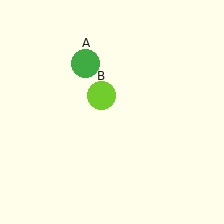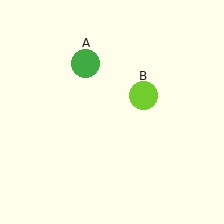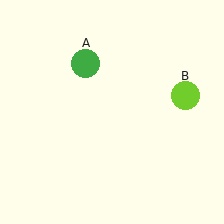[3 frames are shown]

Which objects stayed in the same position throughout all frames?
Green circle (object A) remained stationary.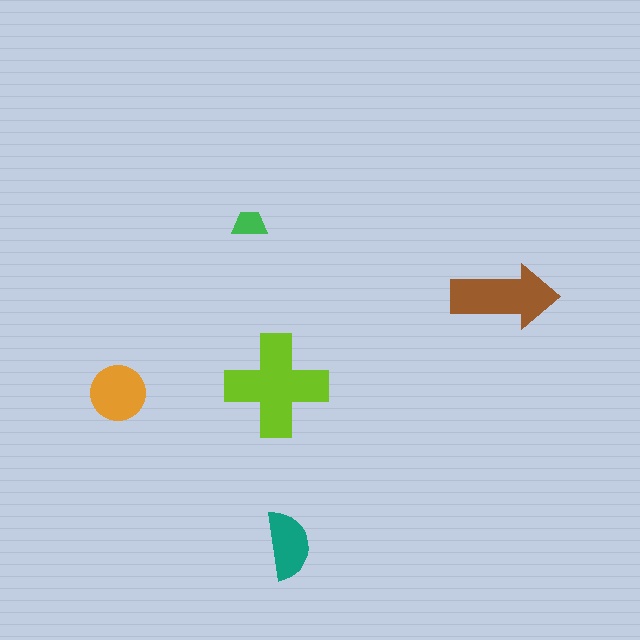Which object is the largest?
The lime cross.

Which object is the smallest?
The green trapezoid.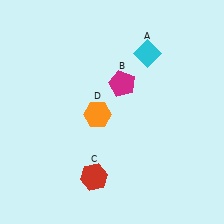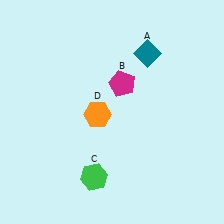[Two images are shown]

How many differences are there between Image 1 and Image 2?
There are 2 differences between the two images.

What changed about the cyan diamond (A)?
In Image 1, A is cyan. In Image 2, it changed to teal.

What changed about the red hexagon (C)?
In Image 1, C is red. In Image 2, it changed to green.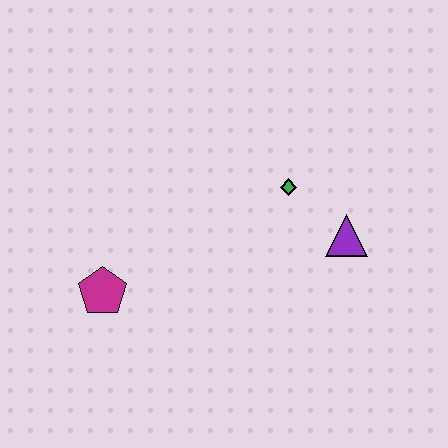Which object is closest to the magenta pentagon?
The green diamond is closest to the magenta pentagon.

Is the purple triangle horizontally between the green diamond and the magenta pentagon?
No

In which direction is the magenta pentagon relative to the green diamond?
The magenta pentagon is to the left of the green diamond.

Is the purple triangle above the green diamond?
No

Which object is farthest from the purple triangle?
The magenta pentagon is farthest from the purple triangle.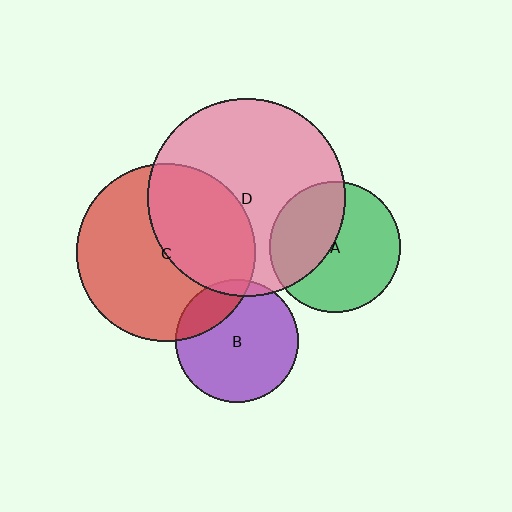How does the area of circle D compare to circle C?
Approximately 1.2 times.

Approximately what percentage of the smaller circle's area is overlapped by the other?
Approximately 40%.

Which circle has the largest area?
Circle D (pink).